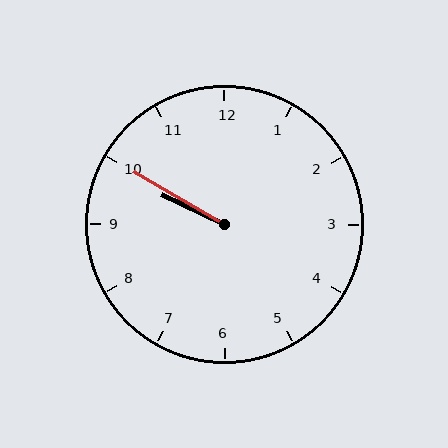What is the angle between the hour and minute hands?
Approximately 5 degrees.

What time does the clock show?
9:50.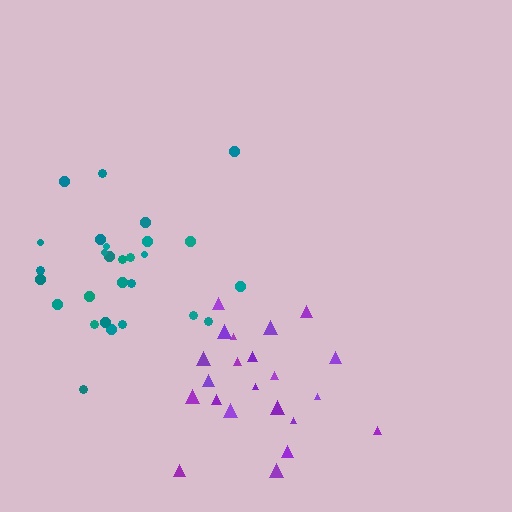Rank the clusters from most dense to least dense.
purple, teal.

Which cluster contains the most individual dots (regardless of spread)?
Teal (28).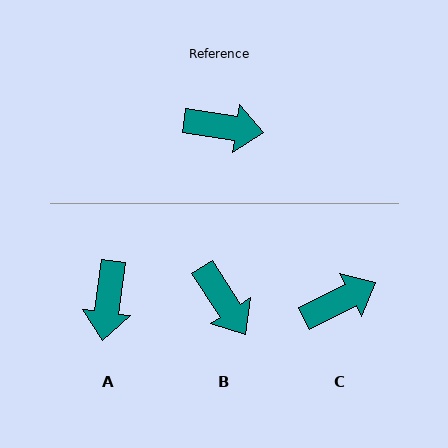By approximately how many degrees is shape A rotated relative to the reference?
Approximately 90 degrees clockwise.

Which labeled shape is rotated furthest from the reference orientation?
A, about 90 degrees away.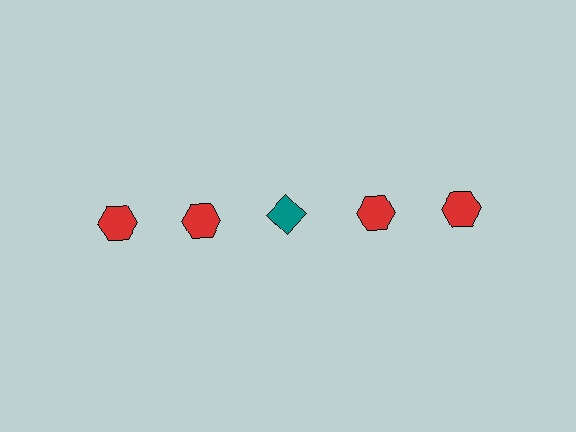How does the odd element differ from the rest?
It differs in both color (teal instead of red) and shape (diamond instead of hexagon).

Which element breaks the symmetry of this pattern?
The teal diamond in the top row, center column breaks the symmetry. All other shapes are red hexagons.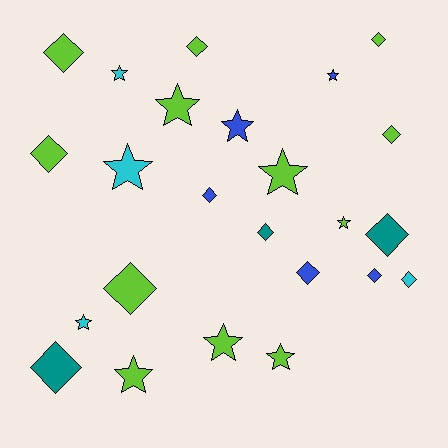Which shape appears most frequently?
Diamond, with 13 objects.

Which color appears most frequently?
Lime, with 12 objects.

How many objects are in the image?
There are 24 objects.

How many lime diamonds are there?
There are 6 lime diamonds.